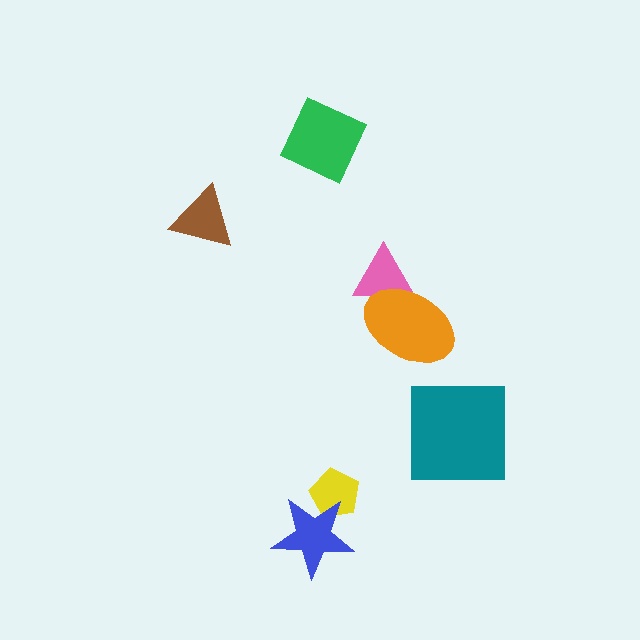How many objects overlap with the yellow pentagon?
1 object overlaps with the yellow pentagon.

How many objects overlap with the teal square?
0 objects overlap with the teal square.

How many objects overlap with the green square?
0 objects overlap with the green square.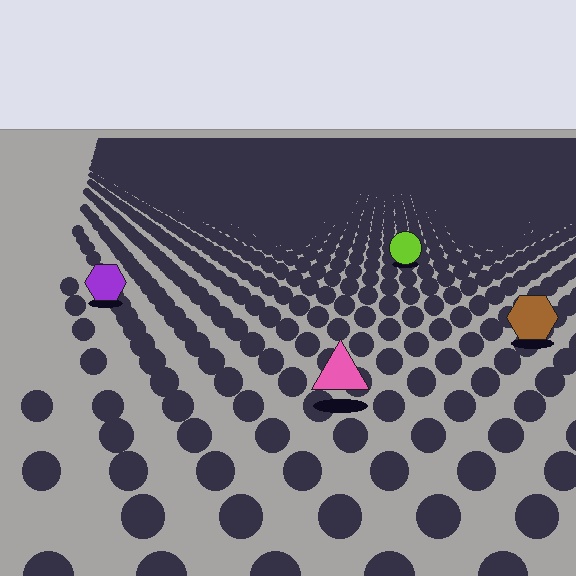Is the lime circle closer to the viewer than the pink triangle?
No. The pink triangle is closer — you can tell from the texture gradient: the ground texture is coarser near it.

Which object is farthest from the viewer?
The lime circle is farthest from the viewer. It appears smaller and the ground texture around it is denser.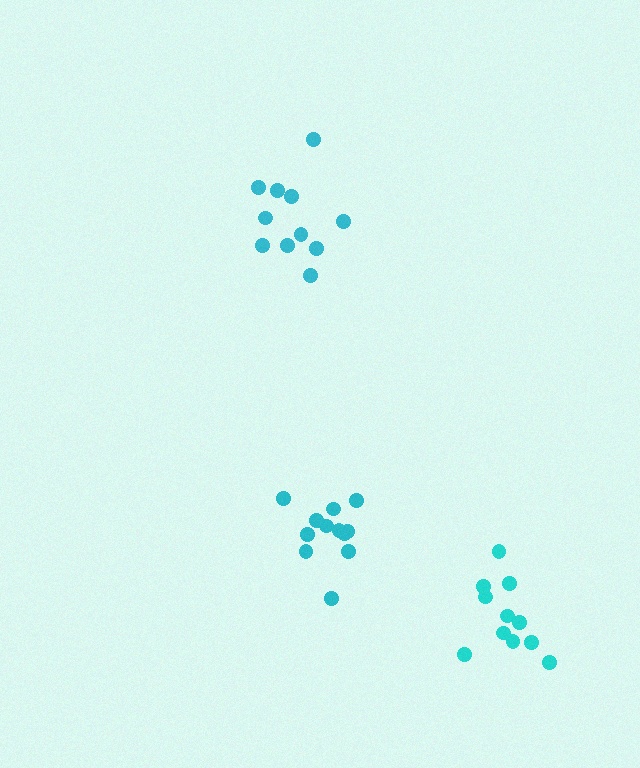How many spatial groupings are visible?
There are 3 spatial groupings.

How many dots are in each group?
Group 1: 12 dots, Group 2: 11 dots, Group 3: 11 dots (34 total).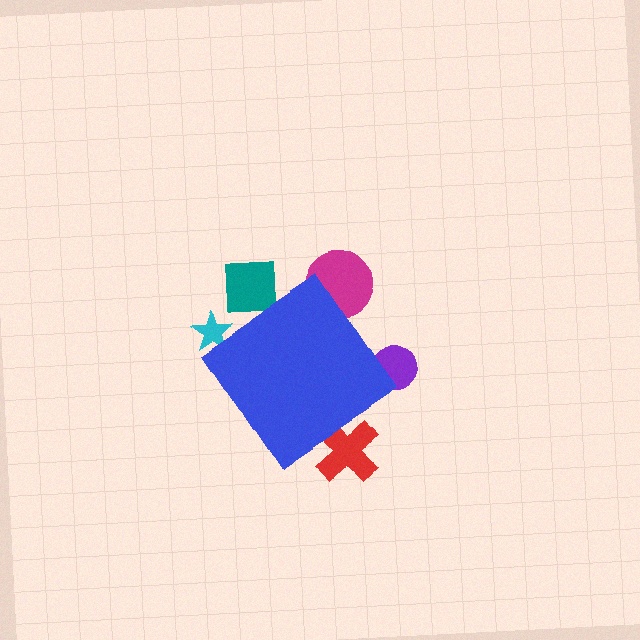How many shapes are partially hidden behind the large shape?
5 shapes are partially hidden.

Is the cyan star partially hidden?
Yes, the cyan star is partially hidden behind the blue diamond.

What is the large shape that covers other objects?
A blue diamond.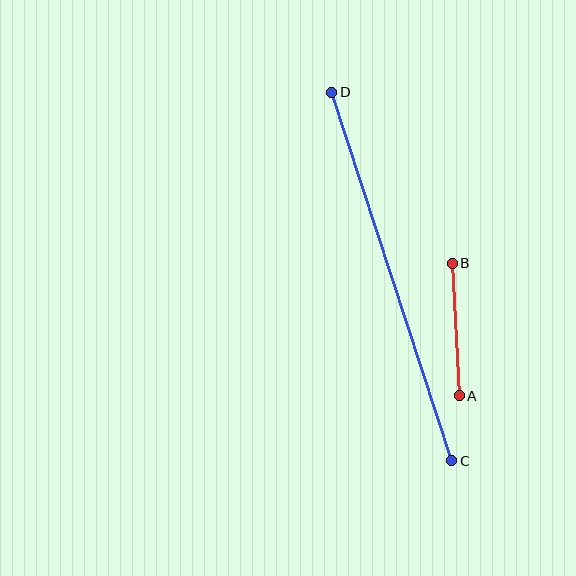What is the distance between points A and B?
The distance is approximately 133 pixels.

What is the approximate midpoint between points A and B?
The midpoint is at approximately (456, 330) pixels.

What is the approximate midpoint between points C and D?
The midpoint is at approximately (392, 277) pixels.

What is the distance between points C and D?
The distance is approximately 388 pixels.